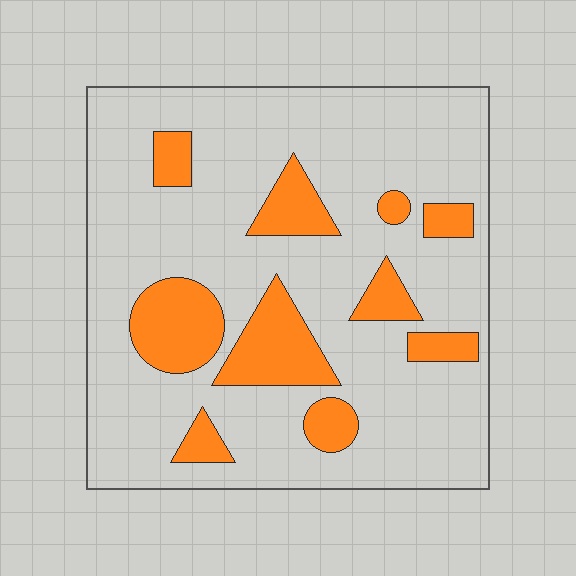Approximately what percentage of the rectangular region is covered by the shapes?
Approximately 20%.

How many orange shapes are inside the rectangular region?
10.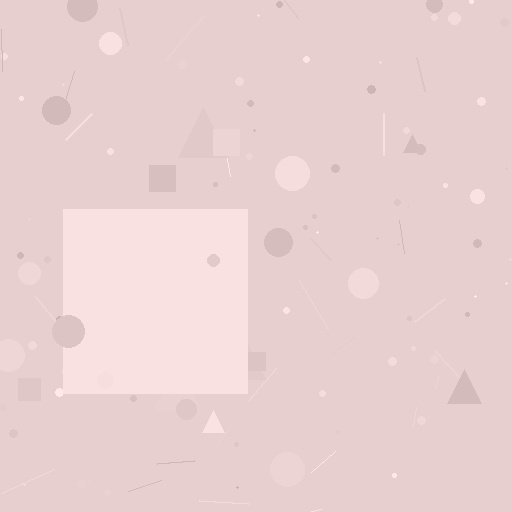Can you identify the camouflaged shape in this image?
The camouflaged shape is a square.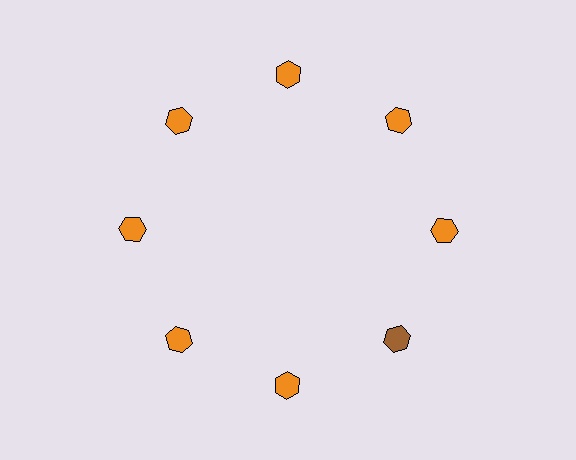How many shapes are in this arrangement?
There are 8 shapes arranged in a ring pattern.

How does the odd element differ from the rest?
It has a different color: brown instead of orange.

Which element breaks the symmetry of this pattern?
The brown hexagon at roughly the 4 o'clock position breaks the symmetry. All other shapes are orange hexagons.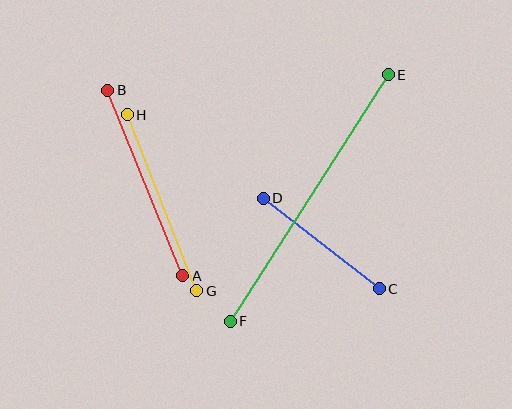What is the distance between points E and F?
The distance is approximately 293 pixels.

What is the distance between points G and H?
The distance is approximately 189 pixels.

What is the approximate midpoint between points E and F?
The midpoint is at approximately (309, 198) pixels.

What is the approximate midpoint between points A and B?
The midpoint is at approximately (145, 183) pixels.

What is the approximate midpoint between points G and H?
The midpoint is at approximately (162, 203) pixels.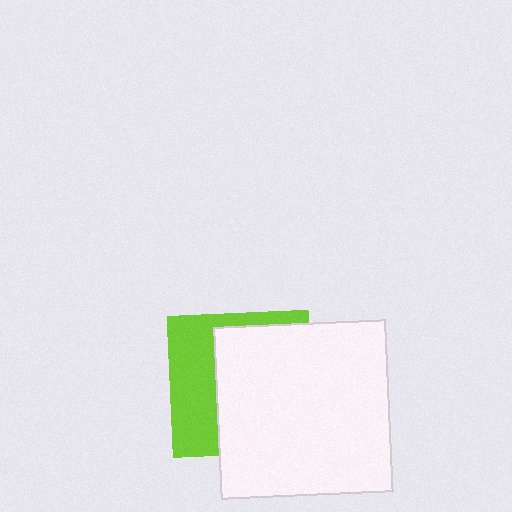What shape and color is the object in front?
The object in front is a white square.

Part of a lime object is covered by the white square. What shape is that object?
It is a square.